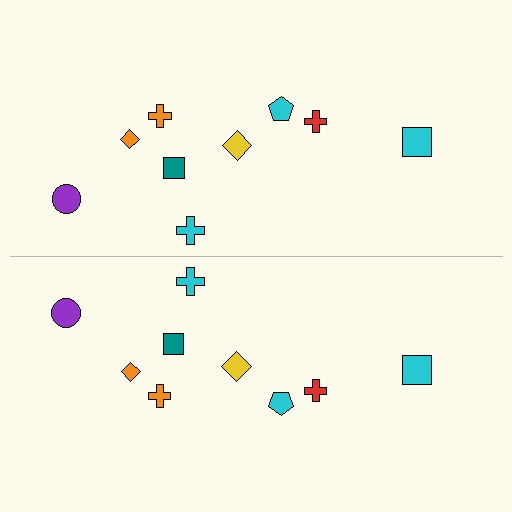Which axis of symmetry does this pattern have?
The pattern has a horizontal axis of symmetry running through the center of the image.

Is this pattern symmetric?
Yes, this pattern has bilateral (reflection) symmetry.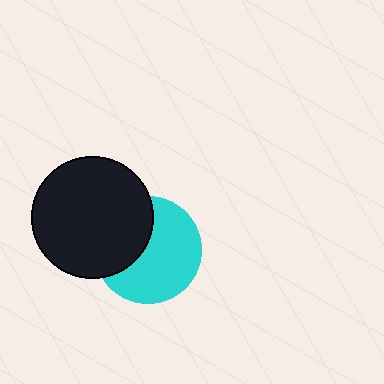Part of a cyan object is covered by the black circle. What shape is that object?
It is a circle.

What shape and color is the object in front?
The object in front is a black circle.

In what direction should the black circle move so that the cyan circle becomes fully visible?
The black circle should move left. That is the shortest direction to clear the overlap and leave the cyan circle fully visible.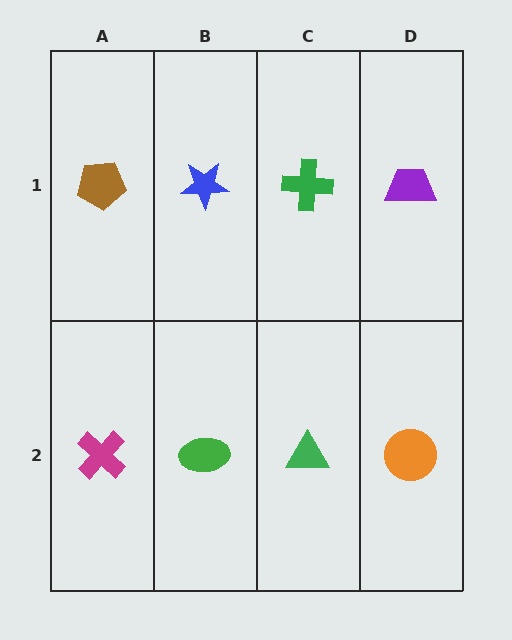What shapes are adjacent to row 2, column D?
A purple trapezoid (row 1, column D), a green triangle (row 2, column C).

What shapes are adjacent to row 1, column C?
A green triangle (row 2, column C), a blue star (row 1, column B), a purple trapezoid (row 1, column D).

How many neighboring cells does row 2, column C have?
3.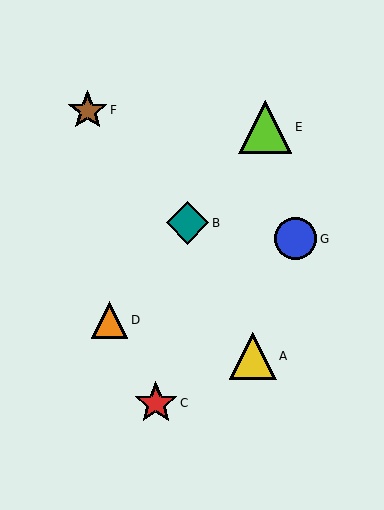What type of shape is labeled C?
Shape C is a red star.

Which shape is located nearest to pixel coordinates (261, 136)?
The lime triangle (labeled E) at (265, 127) is nearest to that location.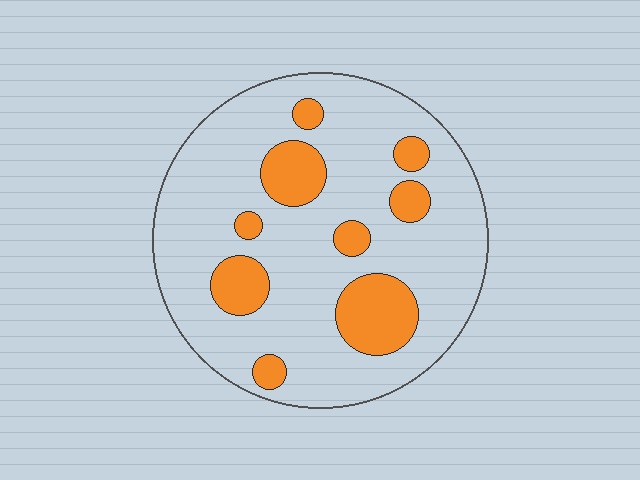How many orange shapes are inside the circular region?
9.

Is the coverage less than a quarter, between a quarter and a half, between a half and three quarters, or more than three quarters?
Less than a quarter.